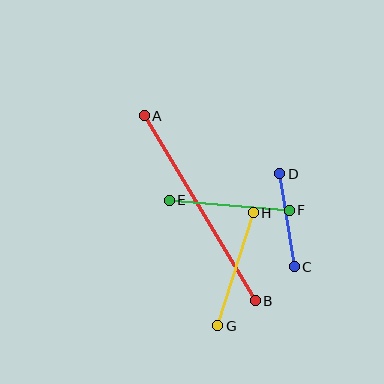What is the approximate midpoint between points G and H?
The midpoint is at approximately (236, 269) pixels.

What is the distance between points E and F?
The distance is approximately 120 pixels.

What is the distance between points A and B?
The distance is approximately 216 pixels.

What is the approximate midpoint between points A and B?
The midpoint is at approximately (200, 208) pixels.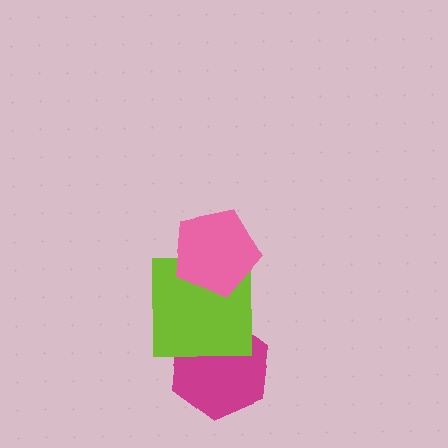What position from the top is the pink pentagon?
The pink pentagon is 1st from the top.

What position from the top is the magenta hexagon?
The magenta hexagon is 3rd from the top.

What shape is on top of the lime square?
The pink pentagon is on top of the lime square.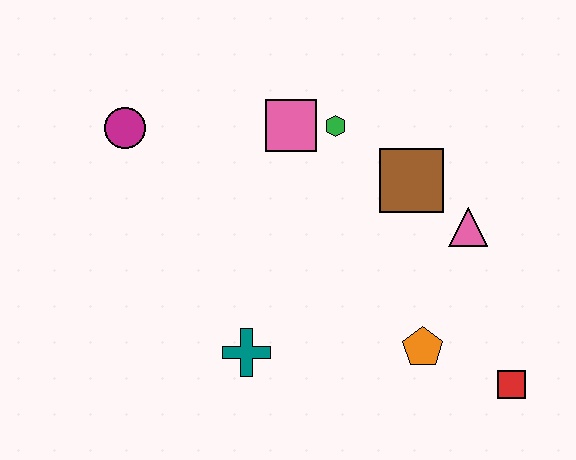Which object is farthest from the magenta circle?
The red square is farthest from the magenta circle.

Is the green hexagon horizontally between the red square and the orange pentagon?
No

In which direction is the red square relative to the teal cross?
The red square is to the right of the teal cross.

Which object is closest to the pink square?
The green hexagon is closest to the pink square.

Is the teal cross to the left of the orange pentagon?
Yes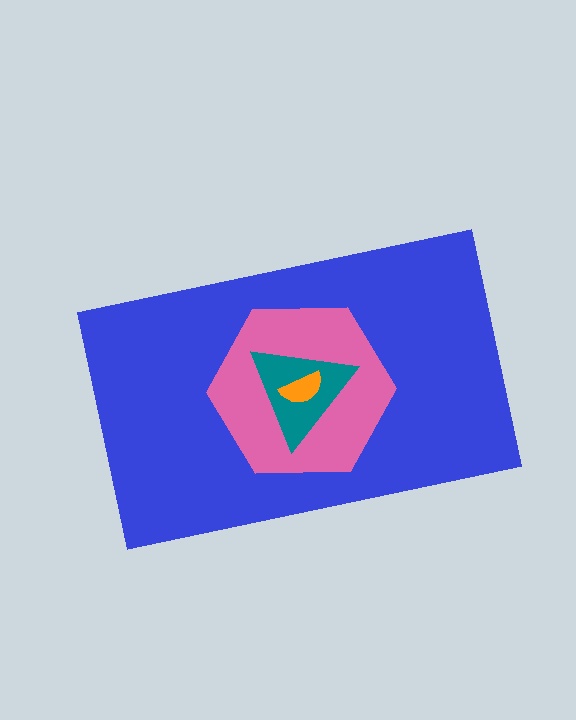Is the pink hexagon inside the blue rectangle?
Yes.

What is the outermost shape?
The blue rectangle.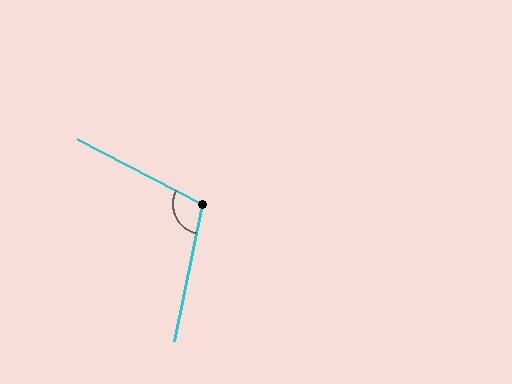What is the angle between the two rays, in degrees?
Approximately 106 degrees.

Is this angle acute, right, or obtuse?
It is obtuse.